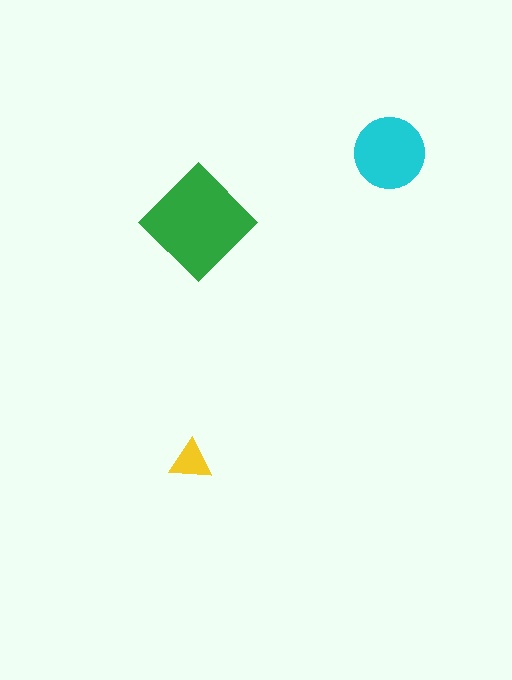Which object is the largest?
The green diamond.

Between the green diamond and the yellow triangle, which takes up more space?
The green diamond.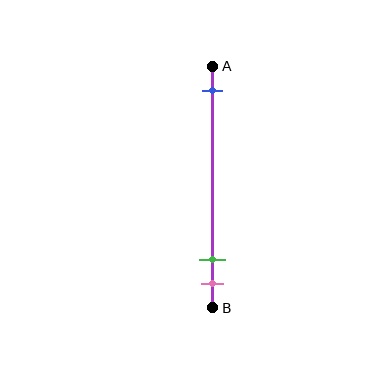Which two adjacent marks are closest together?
The green and pink marks are the closest adjacent pair.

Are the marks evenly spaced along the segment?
No, the marks are not evenly spaced.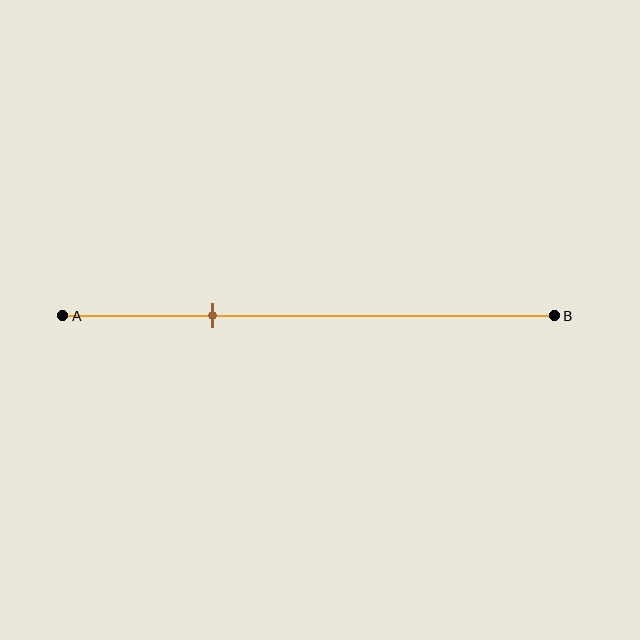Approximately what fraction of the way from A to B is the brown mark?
The brown mark is approximately 30% of the way from A to B.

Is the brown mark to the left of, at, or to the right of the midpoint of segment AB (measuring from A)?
The brown mark is to the left of the midpoint of segment AB.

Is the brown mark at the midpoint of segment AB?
No, the mark is at about 30% from A, not at the 50% midpoint.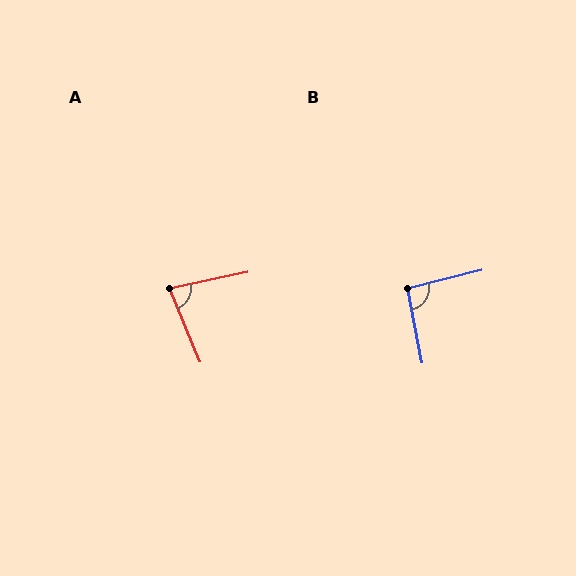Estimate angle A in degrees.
Approximately 80 degrees.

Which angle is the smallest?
A, at approximately 80 degrees.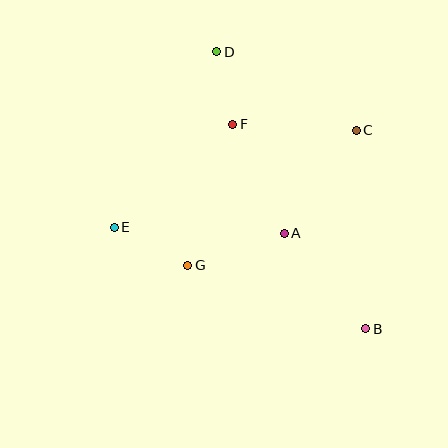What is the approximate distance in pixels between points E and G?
The distance between E and G is approximately 83 pixels.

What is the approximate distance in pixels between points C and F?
The distance between C and F is approximately 124 pixels.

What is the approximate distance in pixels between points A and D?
The distance between A and D is approximately 194 pixels.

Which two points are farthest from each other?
Points B and D are farthest from each other.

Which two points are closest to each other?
Points D and F are closest to each other.